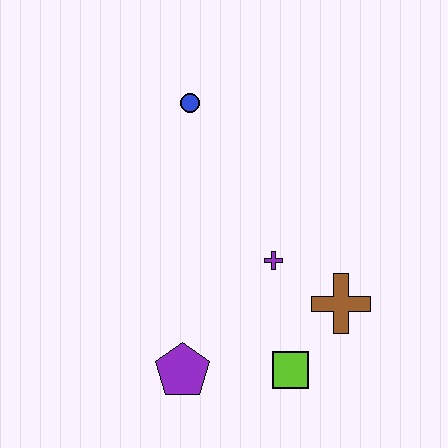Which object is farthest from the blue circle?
The lime square is farthest from the blue circle.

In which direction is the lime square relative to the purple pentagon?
The lime square is to the right of the purple pentagon.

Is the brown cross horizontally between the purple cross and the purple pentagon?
No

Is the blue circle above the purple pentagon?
Yes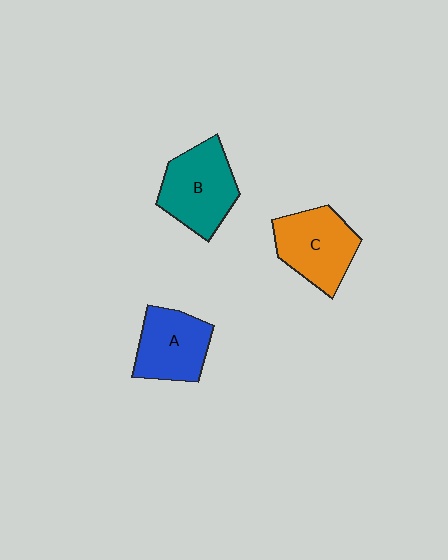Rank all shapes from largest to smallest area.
From largest to smallest: B (teal), C (orange), A (blue).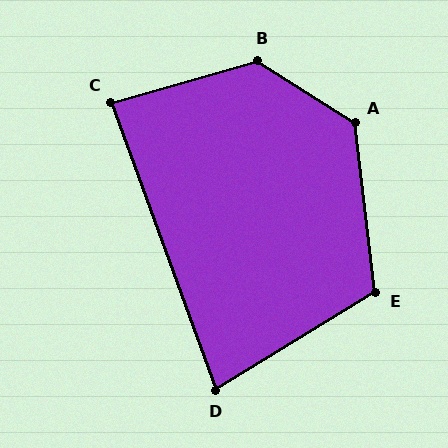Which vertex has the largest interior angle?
B, at approximately 132 degrees.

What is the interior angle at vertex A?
Approximately 129 degrees (obtuse).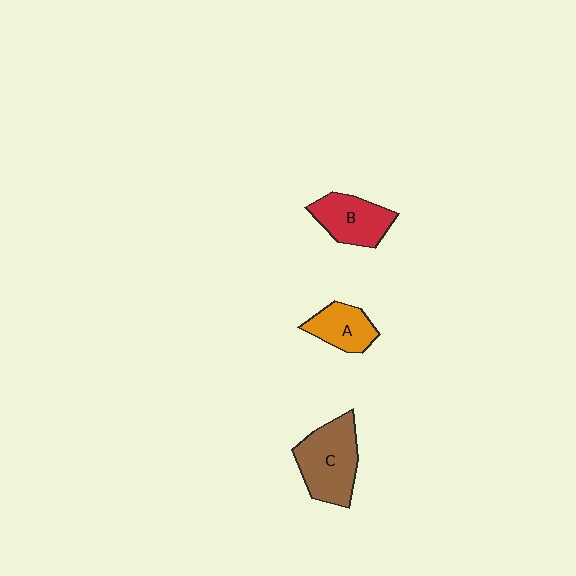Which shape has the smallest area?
Shape A (orange).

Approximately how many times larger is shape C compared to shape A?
Approximately 1.7 times.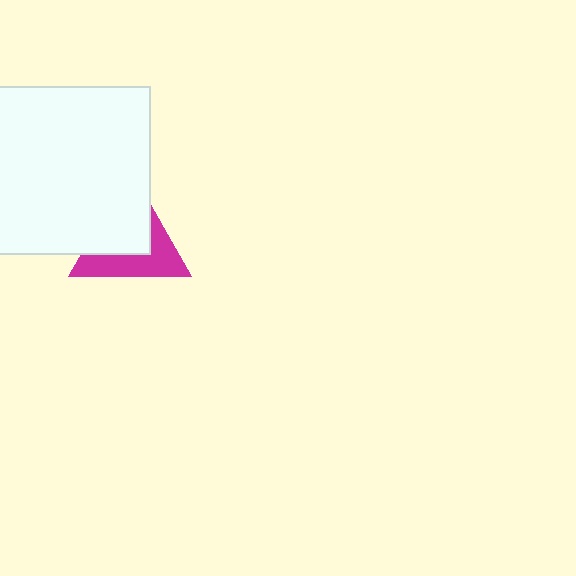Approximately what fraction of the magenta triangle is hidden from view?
Roughly 53% of the magenta triangle is hidden behind the white square.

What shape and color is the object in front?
The object in front is a white square.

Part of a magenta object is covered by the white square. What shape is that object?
It is a triangle.